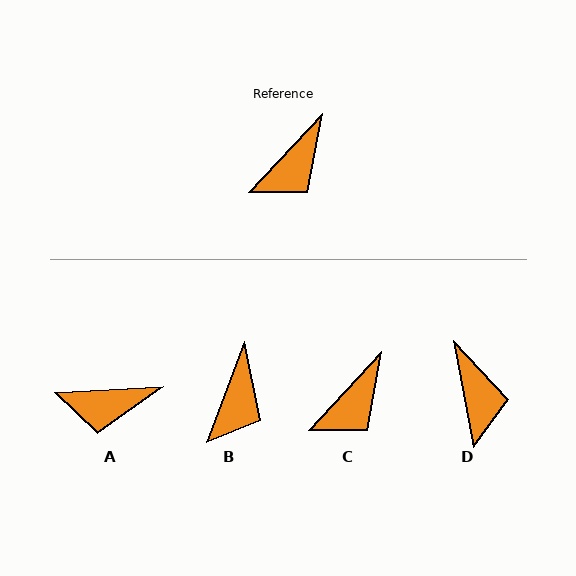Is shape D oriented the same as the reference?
No, it is off by about 53 degrees.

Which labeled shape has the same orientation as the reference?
C.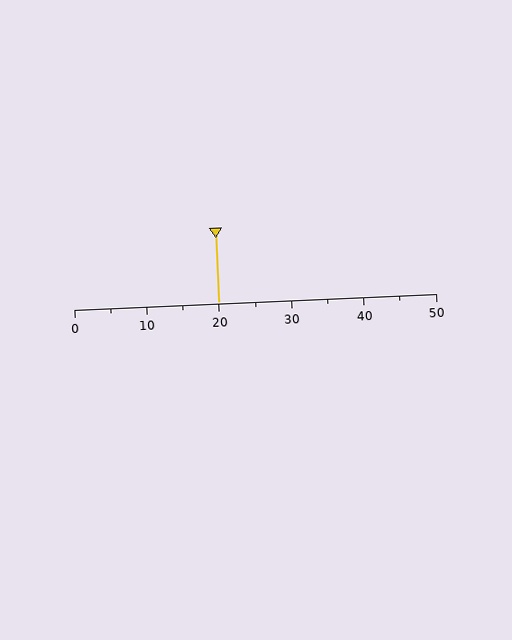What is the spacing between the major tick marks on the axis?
The major ticks are spaced 10 apart.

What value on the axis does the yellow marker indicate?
The marker indicates approximately 20.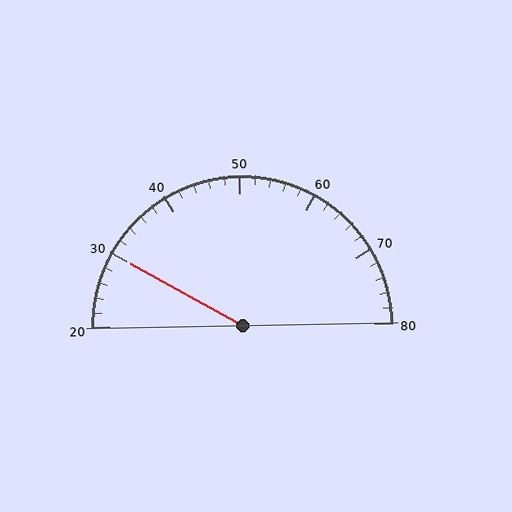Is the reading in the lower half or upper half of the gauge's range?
The reading is in the lower half of the range (20 to 80).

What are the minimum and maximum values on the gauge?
The gauge ranges from 20 to 80.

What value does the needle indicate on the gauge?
The needle indicates approximately 30.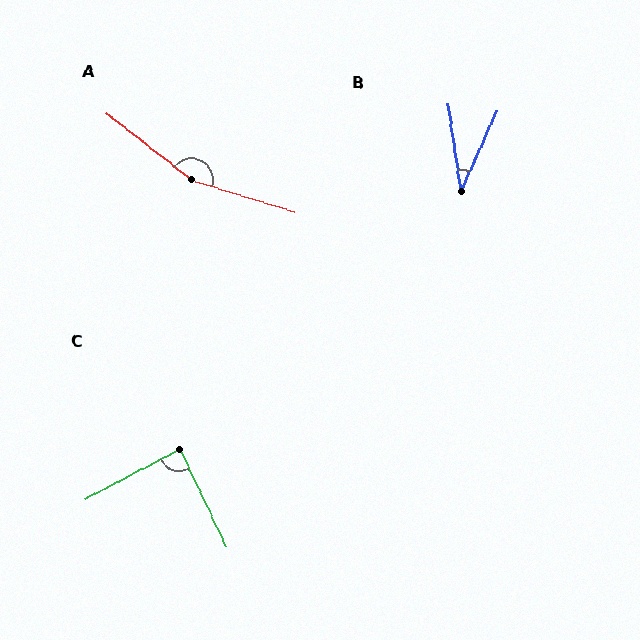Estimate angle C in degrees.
Approximately 87 degrees.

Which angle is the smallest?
B, at approximately 32 degrees.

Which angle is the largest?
A, at approximately 159 degrees.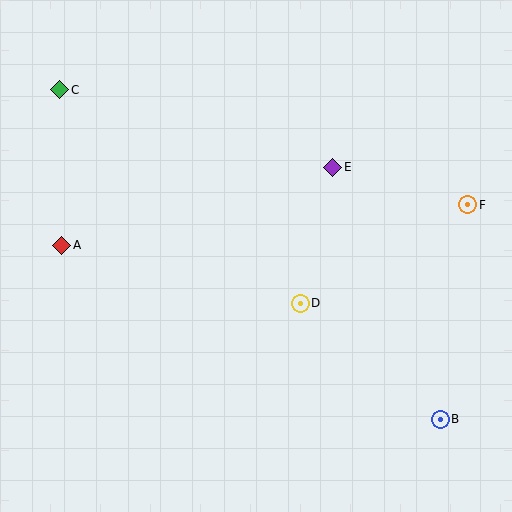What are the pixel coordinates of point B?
Point B is at (440, 419).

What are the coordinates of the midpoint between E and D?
The midpoint between E and D is at (317, 235).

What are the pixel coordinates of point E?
Point E is at (333, 167).